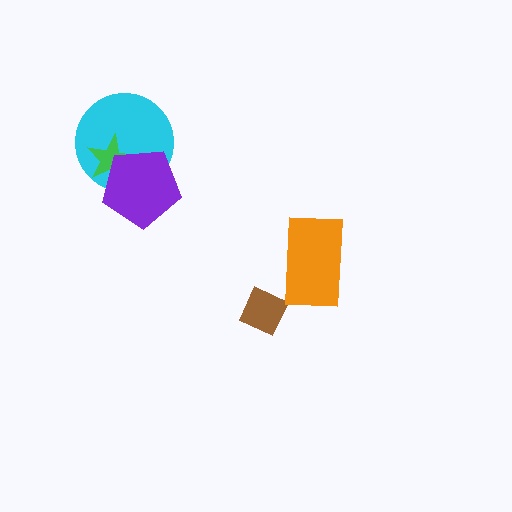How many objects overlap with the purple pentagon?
2 objects overlap with the purple pentagon.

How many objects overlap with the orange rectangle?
0 objects overlap with the orange rectangle.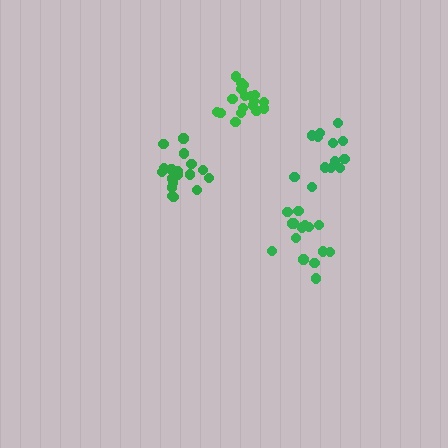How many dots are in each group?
Group 1: 18 dots, Group 2: 19 dots, Group 3: 13 dots, Group 4: 15 dots (65 total).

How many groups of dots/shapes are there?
There are 4 groups.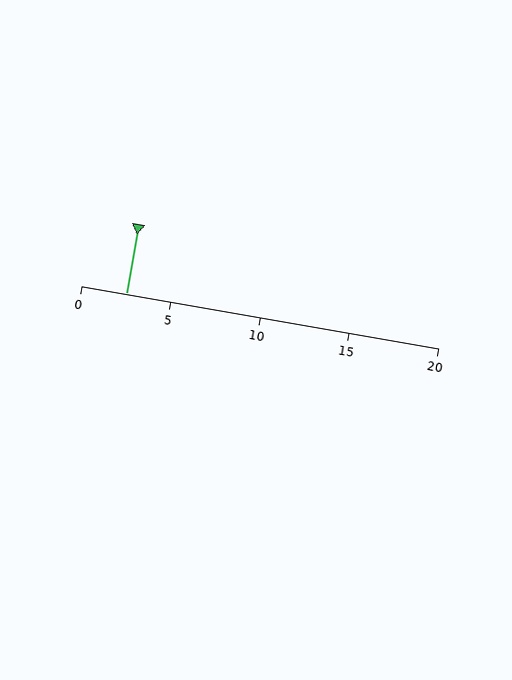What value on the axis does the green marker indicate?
The marker indicates approximately 2.5.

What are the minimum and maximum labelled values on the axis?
The axis runs from 0 to 20.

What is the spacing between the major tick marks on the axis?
The major ticks are spaced 5 apart.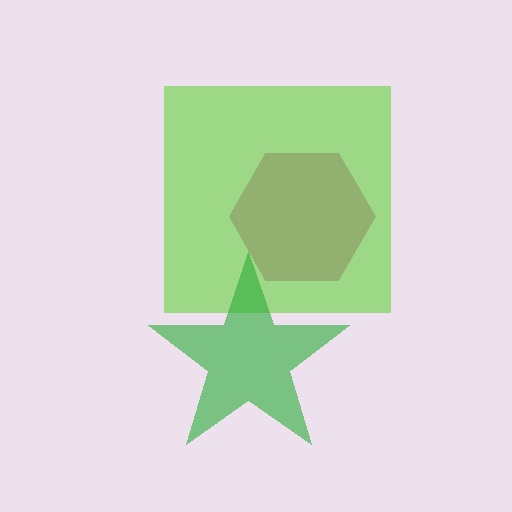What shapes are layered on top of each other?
The layered shapes are: a magenta hexagon, a lime square, a green star.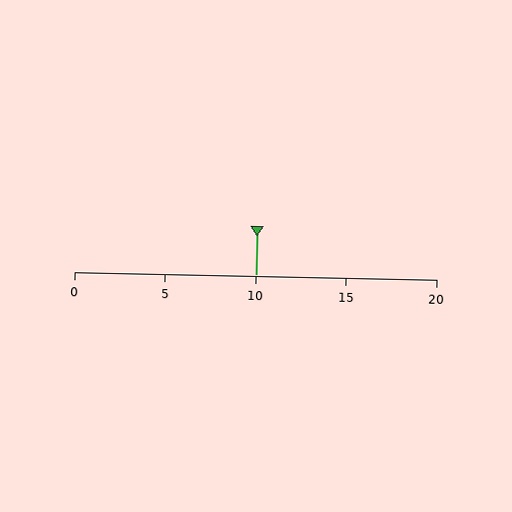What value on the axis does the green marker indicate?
The marker indicates approximately 10.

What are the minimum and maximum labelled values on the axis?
The axis runs from 0 to 20.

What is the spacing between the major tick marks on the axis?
The major ticks are spaced 5 apart.